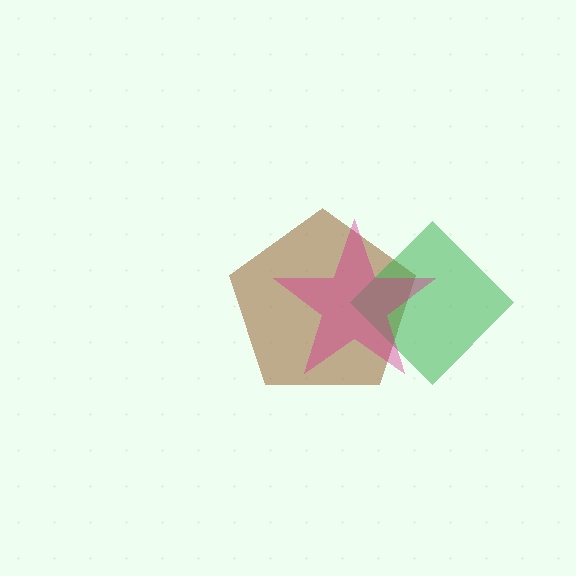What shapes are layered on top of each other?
The layered shapes are: a brown pentagon, a green diamond, a magenta star.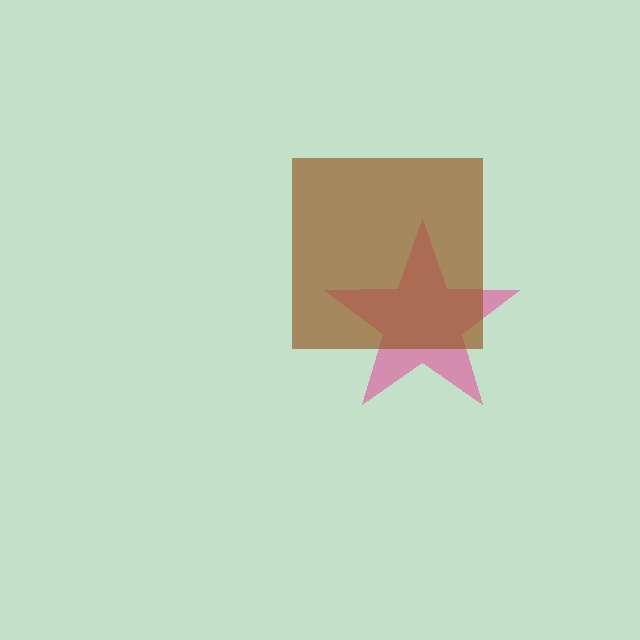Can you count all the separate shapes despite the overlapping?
Yes, there are 2 separate shapes.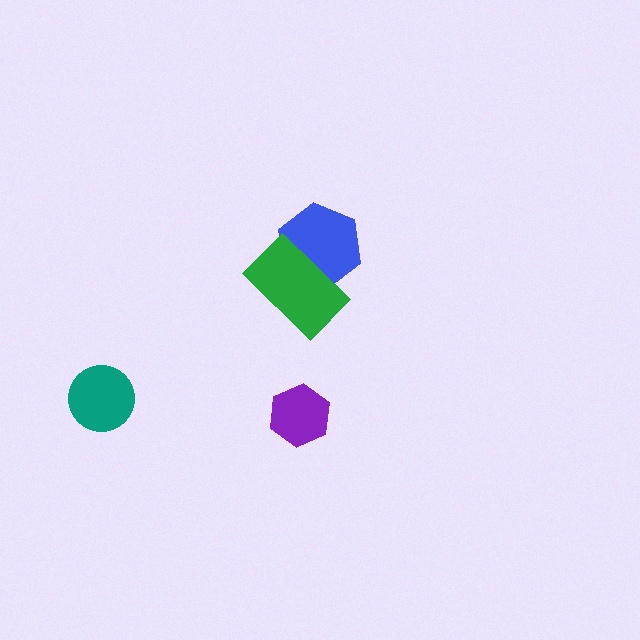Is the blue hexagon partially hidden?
Yes, it is partially covered by another shape.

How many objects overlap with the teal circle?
0 objects overlap with the teal circle.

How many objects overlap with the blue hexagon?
1 object overlaps with the blue hexagon.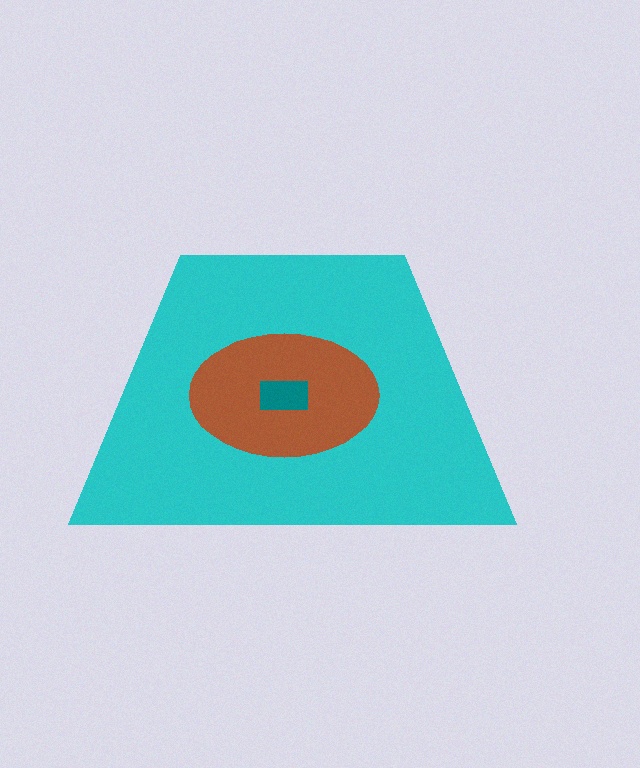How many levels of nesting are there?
3.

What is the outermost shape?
The cyan trapezoid.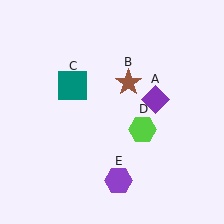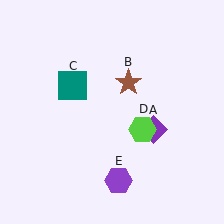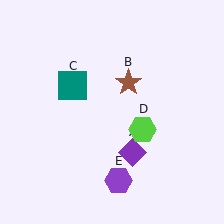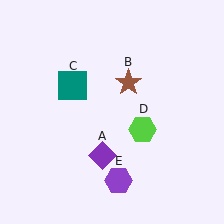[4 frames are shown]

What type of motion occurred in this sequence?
The purple diamond (object A) rotated clockwise around the center of the scene.